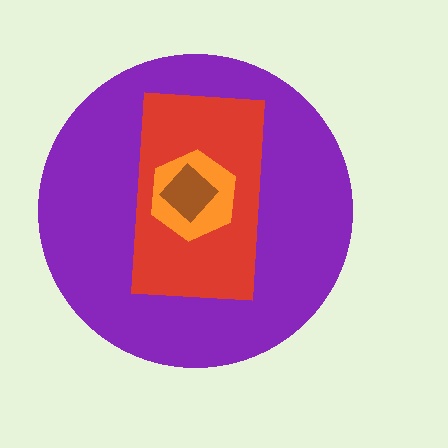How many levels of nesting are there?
4.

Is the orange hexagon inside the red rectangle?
Yes.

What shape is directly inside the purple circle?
The red rectangle.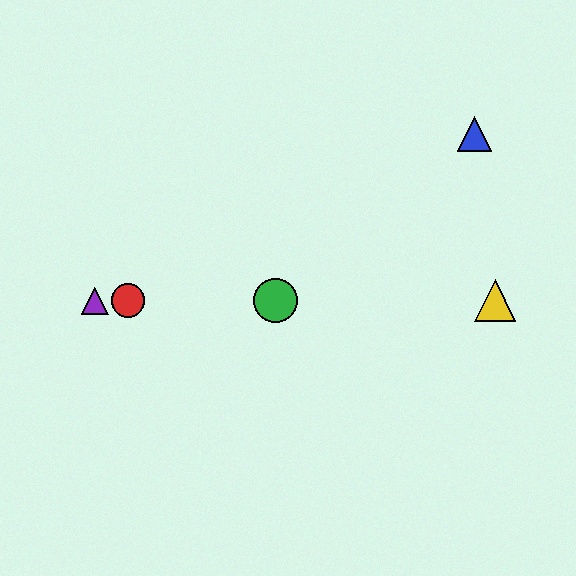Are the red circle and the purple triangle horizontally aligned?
Yes, both are at y≈301.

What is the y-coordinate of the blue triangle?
The blue triangle is at y≈134.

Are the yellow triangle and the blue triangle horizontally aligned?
No, the yellow triangle is at y≈301 and the blue triangle is at y≈134.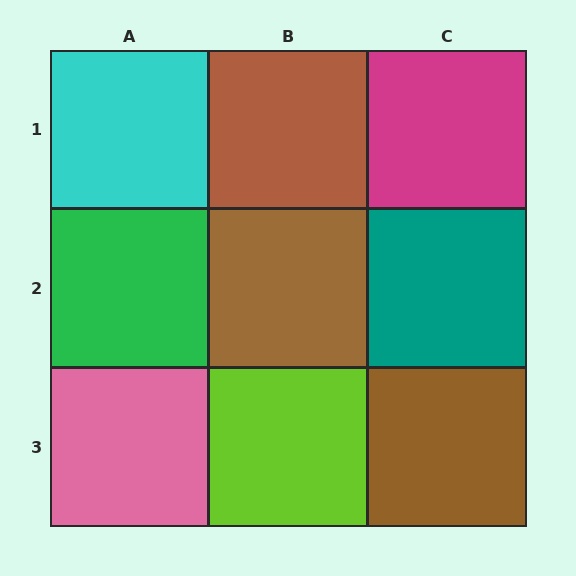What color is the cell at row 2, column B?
Brown.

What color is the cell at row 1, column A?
Cyan.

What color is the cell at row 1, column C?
Magenta.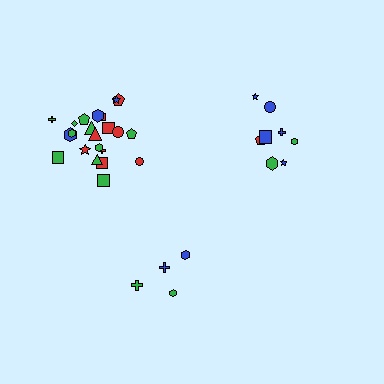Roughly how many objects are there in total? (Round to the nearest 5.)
Roughly 35 objects in total.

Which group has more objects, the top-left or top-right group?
The top-left group.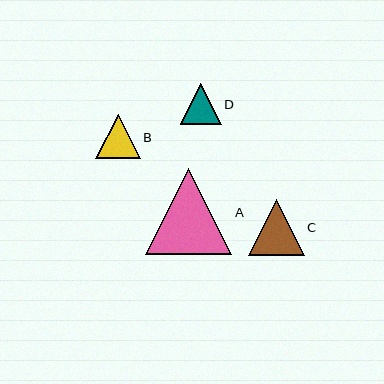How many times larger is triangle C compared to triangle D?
Triangle C is approximately 1.4 times the size of triangle D.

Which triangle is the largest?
Triangle A is the largest with a size of approximately 86 pixels.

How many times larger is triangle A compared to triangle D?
Triangle A is approximately 2.1 times the size of triangle D.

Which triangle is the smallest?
Triangle D is the smallest with a size of approximately 41 pixels.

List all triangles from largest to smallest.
From largest to smallest: A, C, B, D.